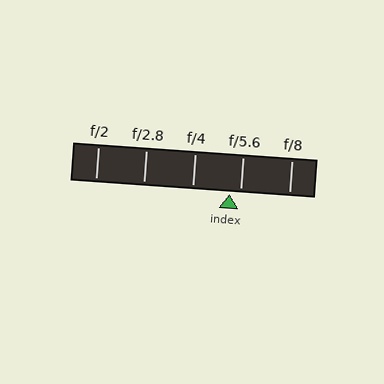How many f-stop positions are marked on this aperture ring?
There are 5 f-stop positions marked.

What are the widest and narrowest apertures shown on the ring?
The widest aperture shown is f/2 and the narrowest is f/8.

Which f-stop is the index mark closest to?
The index mark is closest to f/5.6.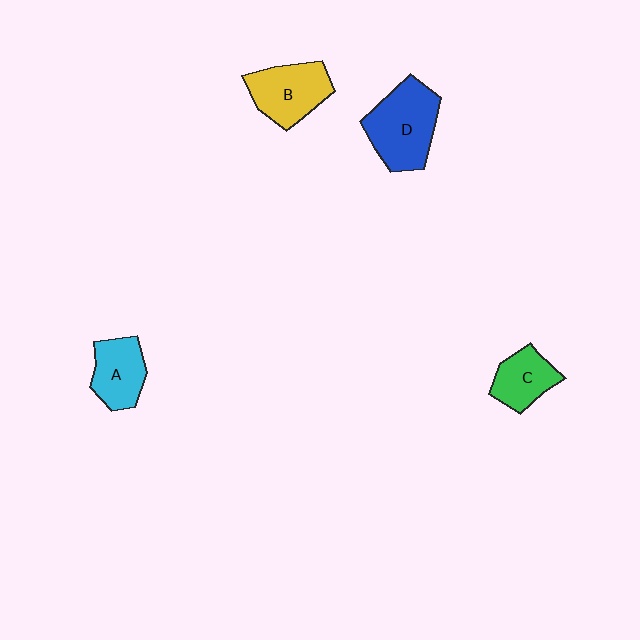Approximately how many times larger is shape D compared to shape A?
Approximately 1.5 times.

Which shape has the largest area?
Shape D (blue).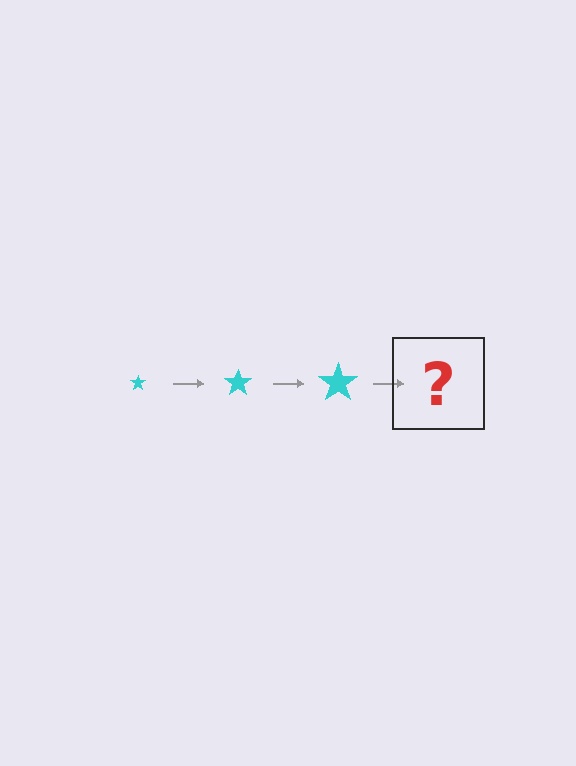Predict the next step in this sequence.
The next step is a cyan star, larger than the previous one.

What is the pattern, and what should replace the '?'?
The pattern is that the star gets progressively larger each step. The '?' should be a cyan star, larger than the previous one.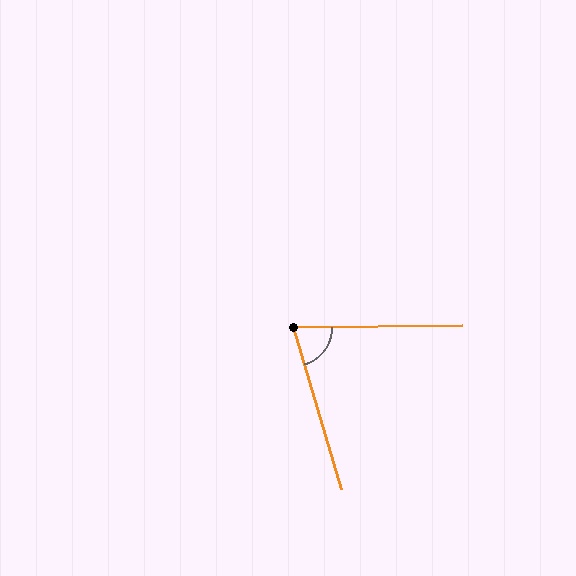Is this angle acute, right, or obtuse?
It is acute.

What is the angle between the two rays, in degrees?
Approximately 74 degrees.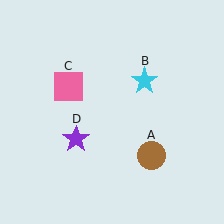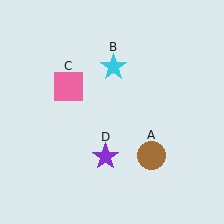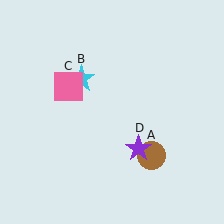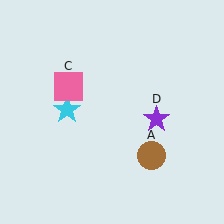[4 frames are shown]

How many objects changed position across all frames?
2 objects changed position: cyan star (object B), purple star (object D).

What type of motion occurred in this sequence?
The cyan star (object B), purple star (object D) rotated counterclockwise around the center of the scene.